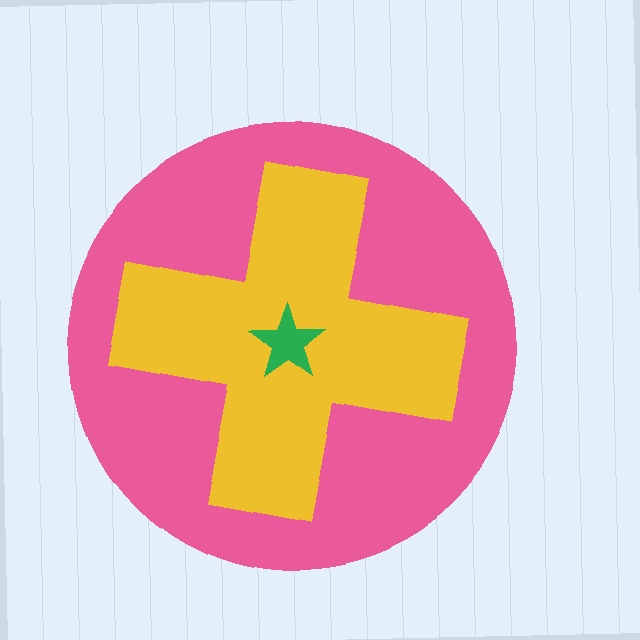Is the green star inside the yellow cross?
Yes.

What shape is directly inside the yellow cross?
The green star.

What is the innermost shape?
The green star.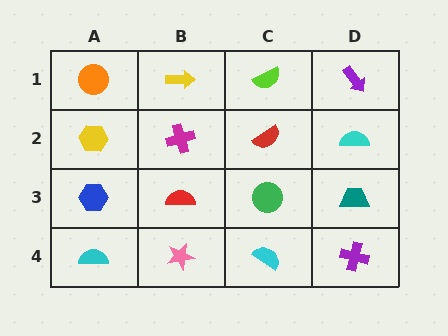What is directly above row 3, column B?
A magenta cross.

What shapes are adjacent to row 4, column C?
A green circle (row 3, column C), a pink star (row 4, column B), a purple cross (row 4, column D).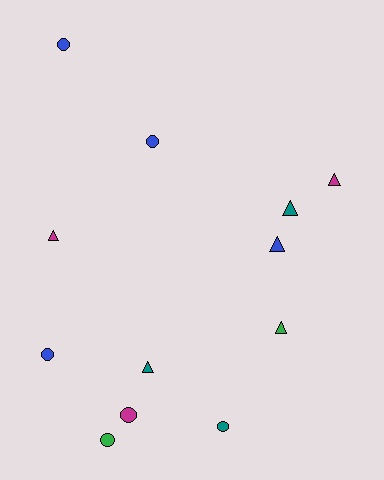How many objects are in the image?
There are 12 objects.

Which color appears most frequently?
Blue, with 4 objects.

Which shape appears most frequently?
Circle, with 6 objects.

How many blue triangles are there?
There is 1 blue triangle.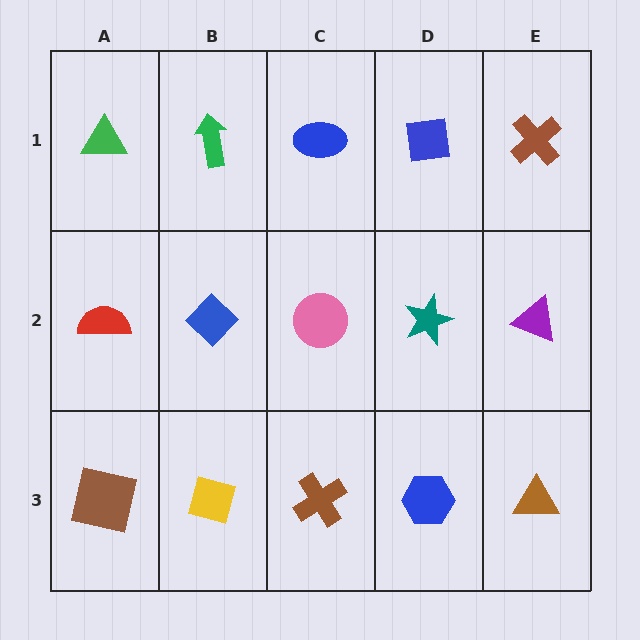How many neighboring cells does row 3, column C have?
3.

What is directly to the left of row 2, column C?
A blue diamond.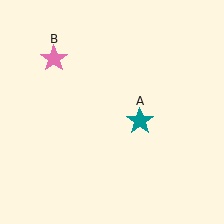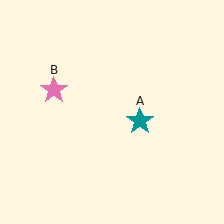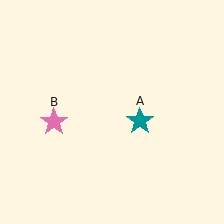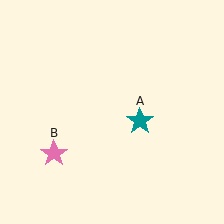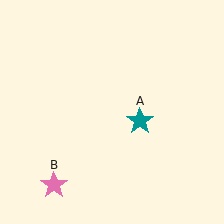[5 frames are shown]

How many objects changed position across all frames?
1 object changed position: pink star (object B).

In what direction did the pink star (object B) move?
The pink star (object B) moved down.